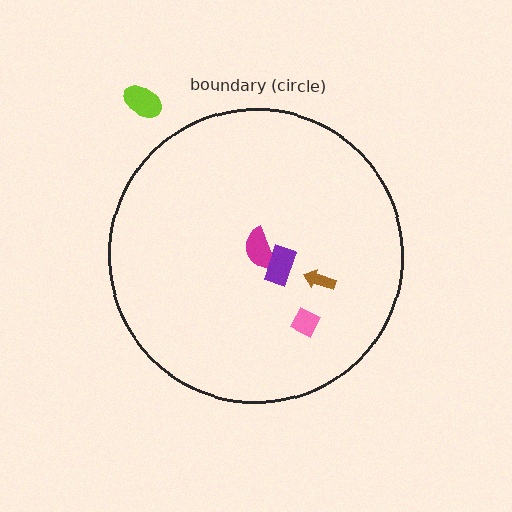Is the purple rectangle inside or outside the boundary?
Inside.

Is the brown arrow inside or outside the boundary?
Inside.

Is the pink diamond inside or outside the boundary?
Inside.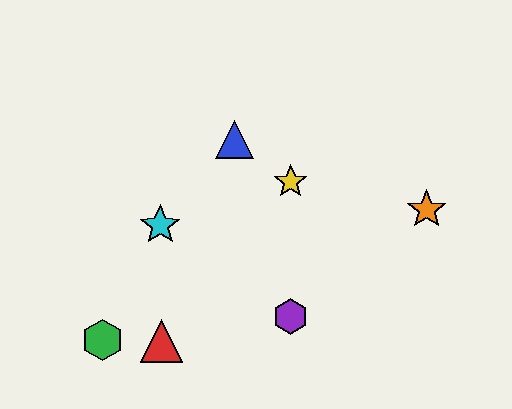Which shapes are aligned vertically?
The yellow star, the purple hexagon are aligned vertically.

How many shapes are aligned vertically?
2 shapes (the yellow star, the purple hexagon) are aligned vertically.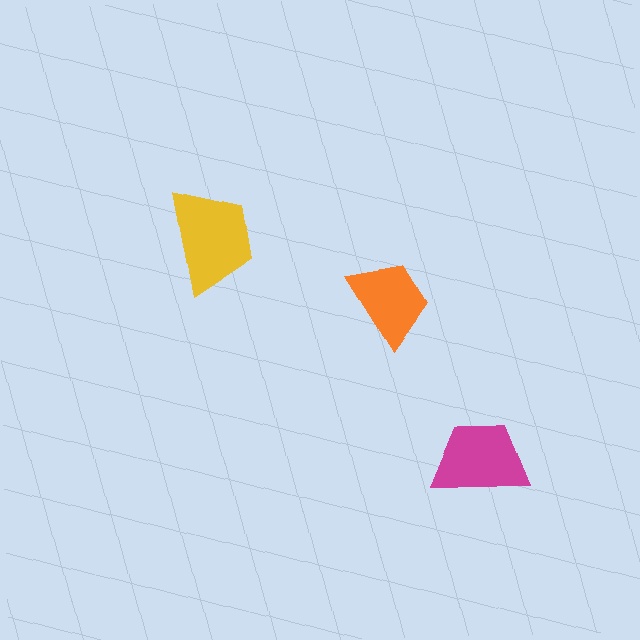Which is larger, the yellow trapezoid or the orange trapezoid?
The yellow one.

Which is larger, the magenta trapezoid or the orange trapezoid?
The magenta one.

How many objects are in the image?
There are 3 objects in the image.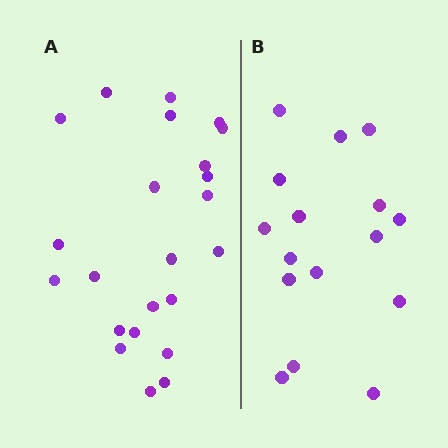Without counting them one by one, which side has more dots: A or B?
Region A (the left region) has more dots.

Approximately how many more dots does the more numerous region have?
Region A has roughly 8 or so more dots than region B.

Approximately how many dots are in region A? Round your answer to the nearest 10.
About 20 dots. (The exact count is 23, which rounds to 20.)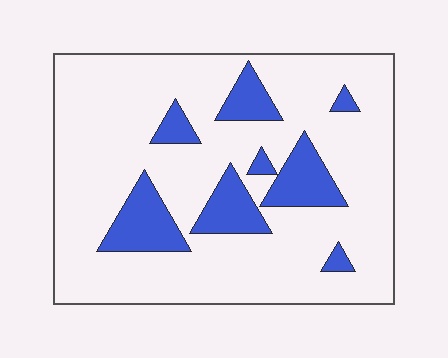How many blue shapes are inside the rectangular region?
8.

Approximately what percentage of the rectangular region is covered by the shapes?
Approximately 20%.